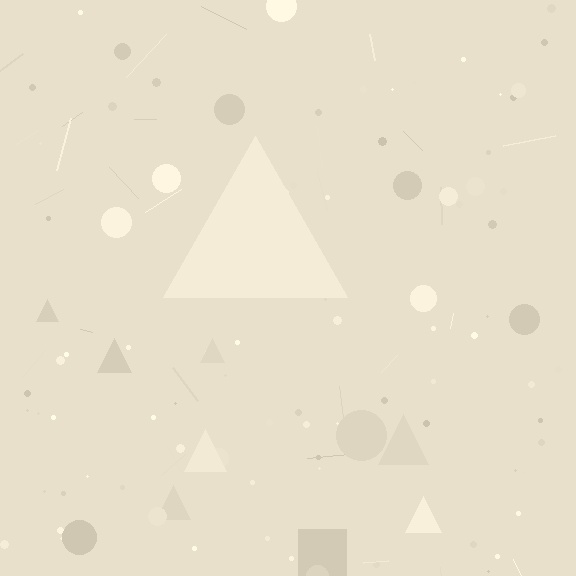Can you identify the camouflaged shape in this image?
The camouflaged shape is a triangle.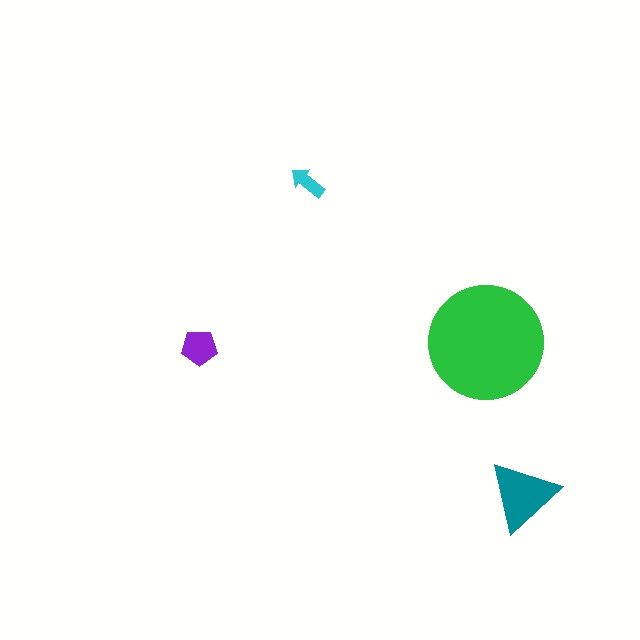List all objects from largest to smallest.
The green circle, the teal triangle, the purple pentagon, the cyan arrow.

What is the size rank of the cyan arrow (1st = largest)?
4th.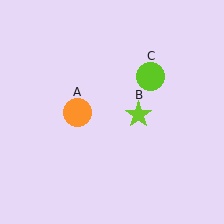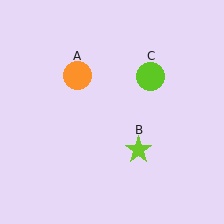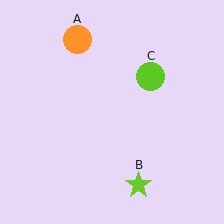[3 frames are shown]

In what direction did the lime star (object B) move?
The lime star (object B) moved down.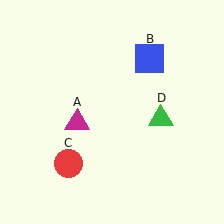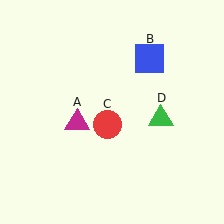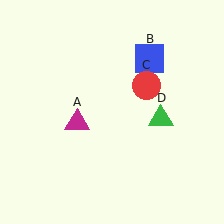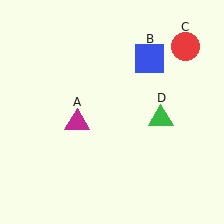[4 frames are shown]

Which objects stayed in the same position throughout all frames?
Magenta triangle (object A) and blue square (object B) and green triangle (object D) remained stationary.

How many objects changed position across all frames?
1 object changed position: red circle (object C).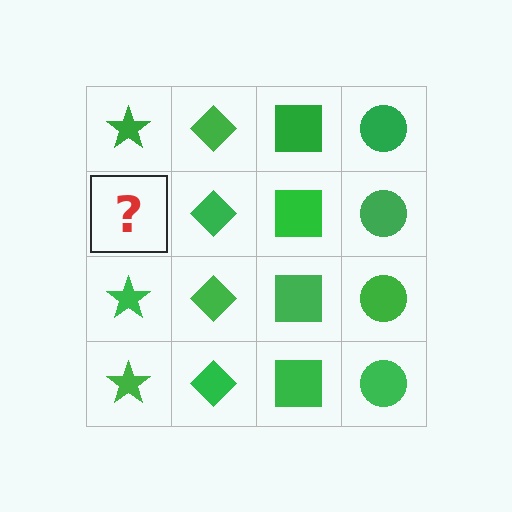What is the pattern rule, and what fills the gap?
The rule is that each column has a consistent shape. The gap should be filled with a green star.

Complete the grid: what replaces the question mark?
The question mark should be replaced with a green star.